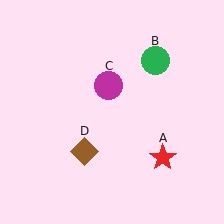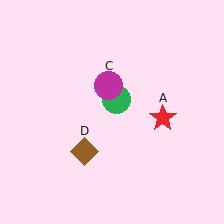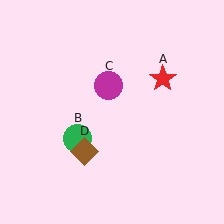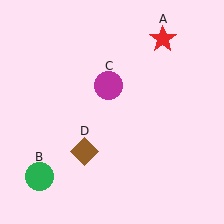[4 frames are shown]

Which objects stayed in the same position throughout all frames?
Magenta circle (object C) and brown diamond (object D) remained stationary.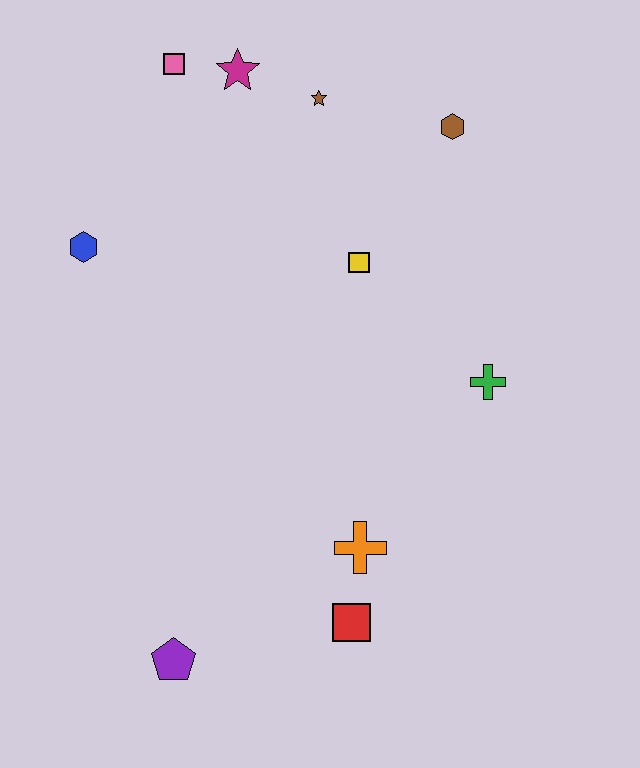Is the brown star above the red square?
Yes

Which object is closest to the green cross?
The yellow square is closest to the green cross.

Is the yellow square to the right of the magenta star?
Yes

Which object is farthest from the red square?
The pink square is farthest from the red square.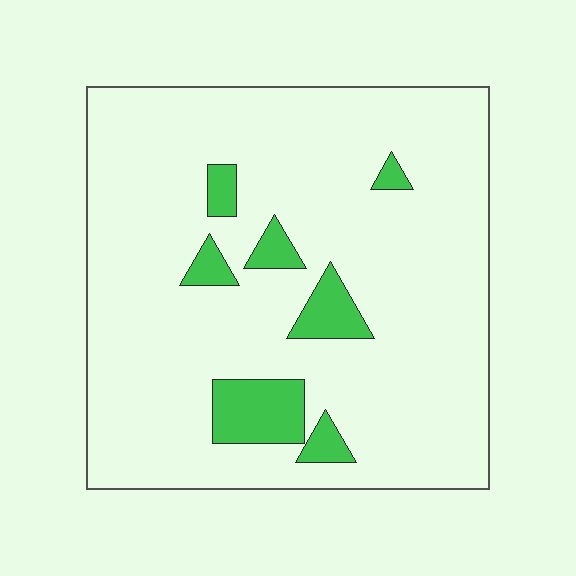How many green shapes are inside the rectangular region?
7.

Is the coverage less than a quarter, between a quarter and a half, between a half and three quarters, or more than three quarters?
Less than a quarter.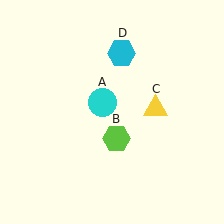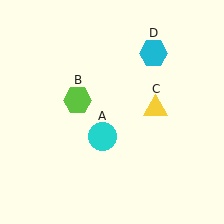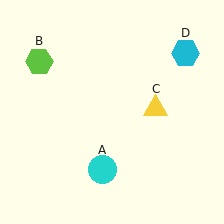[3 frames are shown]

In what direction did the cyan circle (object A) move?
The cyan circle (object A) moved down.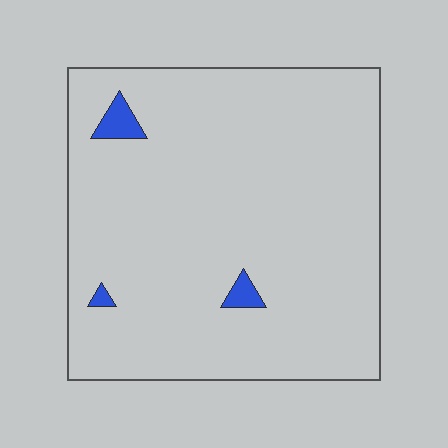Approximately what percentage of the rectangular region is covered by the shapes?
Approximately 5%.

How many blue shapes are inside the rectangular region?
3.